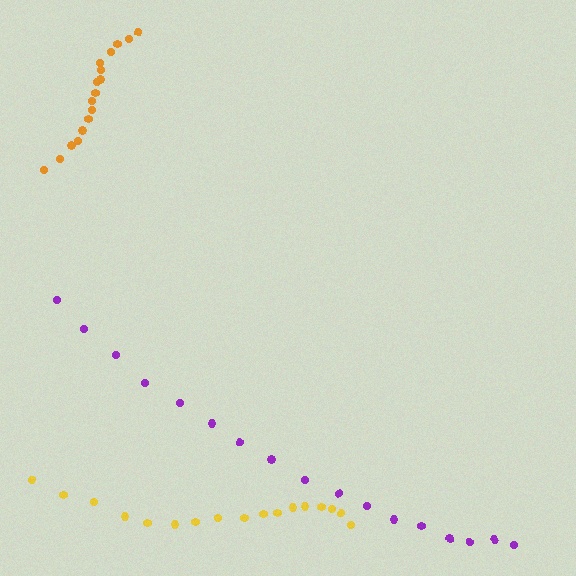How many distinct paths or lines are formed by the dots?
There are 3 distinct paths.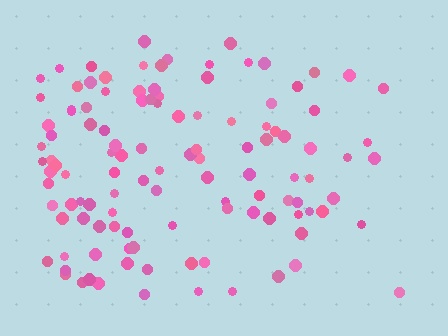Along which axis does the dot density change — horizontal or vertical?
Horizontal.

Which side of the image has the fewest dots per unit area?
The right.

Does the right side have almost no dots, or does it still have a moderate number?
Still a moderate number, just noticeably fewer than the left.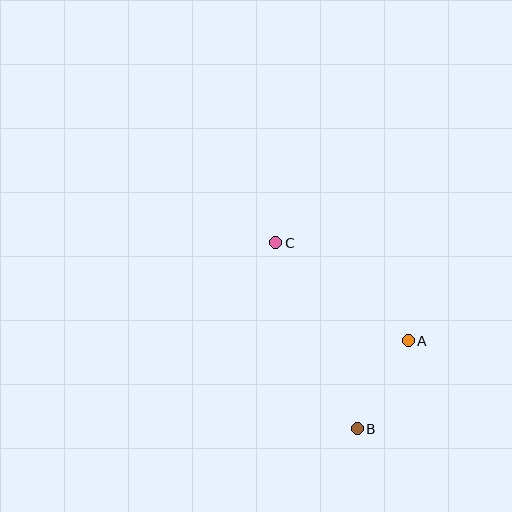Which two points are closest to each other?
Points A and B are closest to each other.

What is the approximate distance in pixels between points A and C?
The distance between A and C is approximately 165 pixels.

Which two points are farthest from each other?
Points B and C are farthest from each other.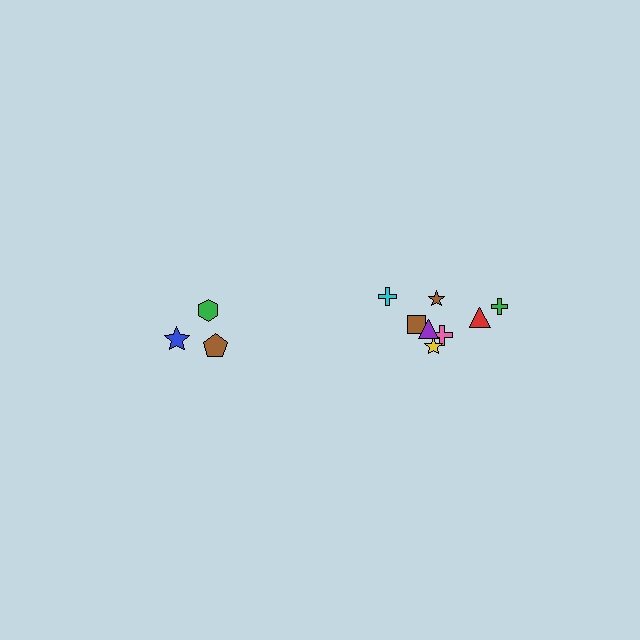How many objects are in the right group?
There are 8 objects.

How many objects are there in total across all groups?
There are 11 objects.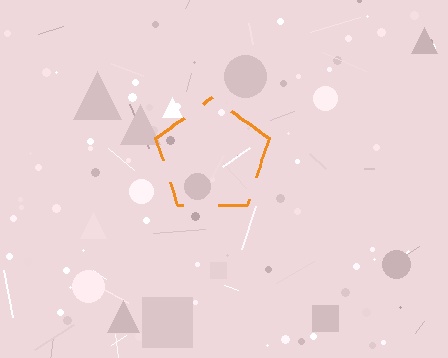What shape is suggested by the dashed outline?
The dashed outline suggests a pentagon.